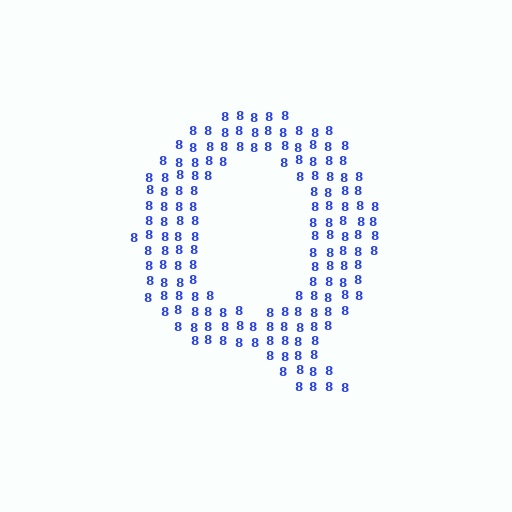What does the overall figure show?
The overall figure shows the letter Q.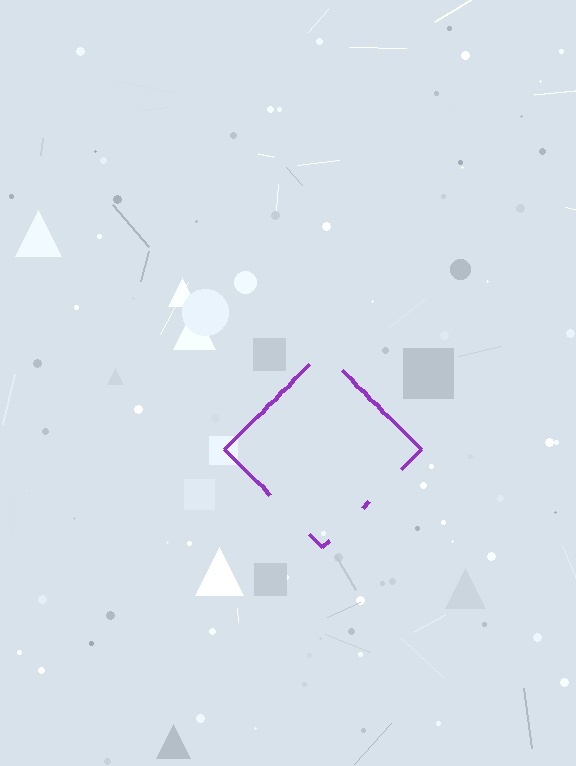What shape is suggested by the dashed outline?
The dashed outline suggests a diamond.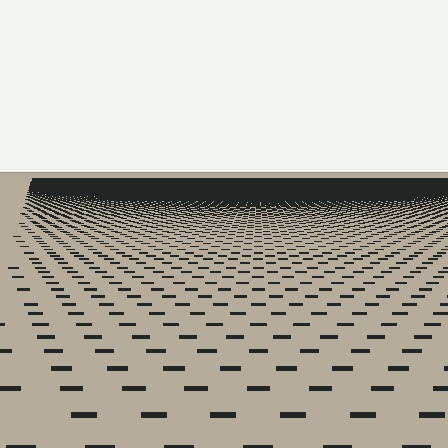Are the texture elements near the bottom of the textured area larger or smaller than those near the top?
Larger. Near the bottom, elements are closer to the viewer and appear at a bigger on-screen size.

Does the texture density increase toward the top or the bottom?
Density increases toward the top.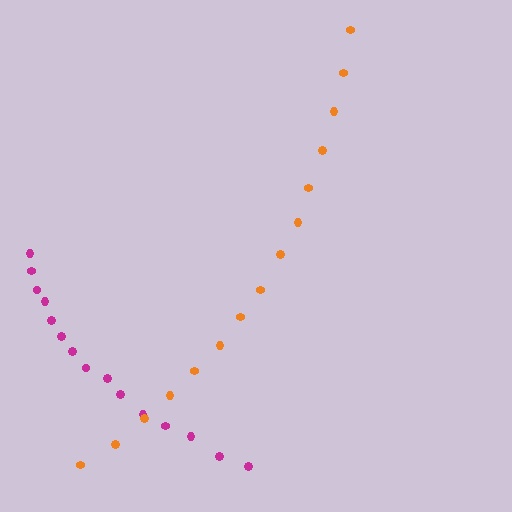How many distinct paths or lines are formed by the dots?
There are 2 distinct paths.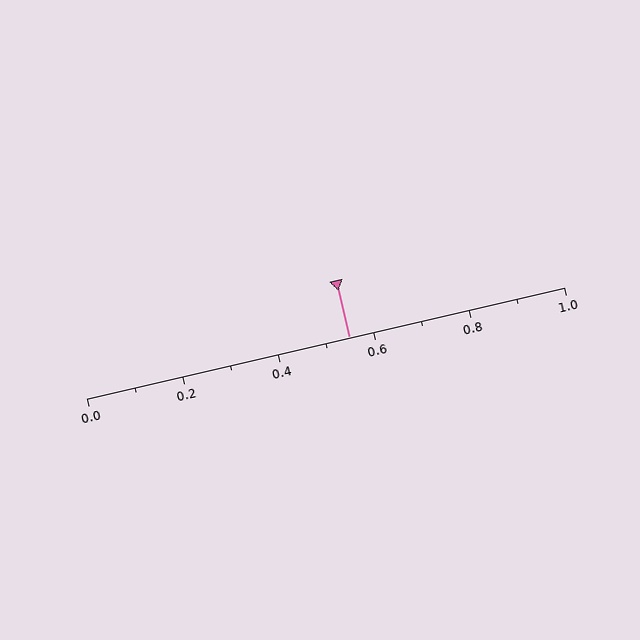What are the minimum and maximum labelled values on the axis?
The axis runs from 0.0 to 1.0.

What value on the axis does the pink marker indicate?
The marker indicates approximately 0.55.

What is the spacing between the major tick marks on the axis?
The major ticks are spaced 0.2 apart.